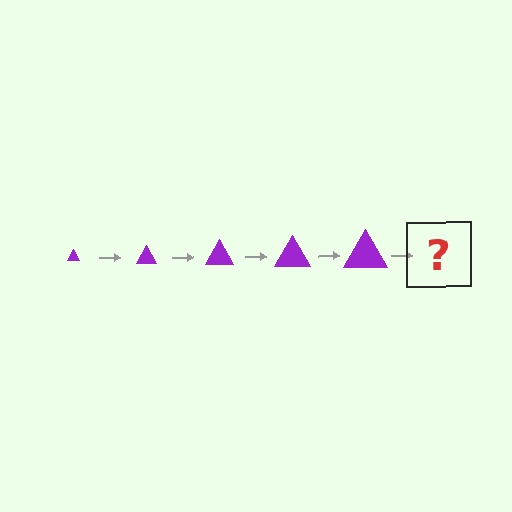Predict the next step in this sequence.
The next step is a purple triangle, larger than the previous one.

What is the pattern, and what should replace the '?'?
The pattern is that the triangle gets progressively larger each step. The '?' should be a purple triangle, larger than the previous one.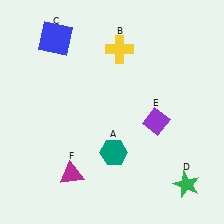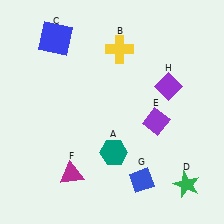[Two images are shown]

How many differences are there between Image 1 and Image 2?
There are 2 differences between the two images.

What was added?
A blue diamond (G), a purple diamond (H) were added in Image 2.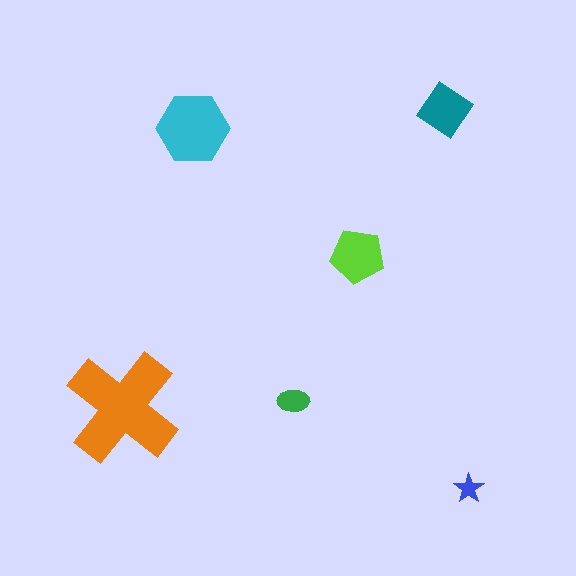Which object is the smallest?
The blue star.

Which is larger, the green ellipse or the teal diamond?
The teal diamond.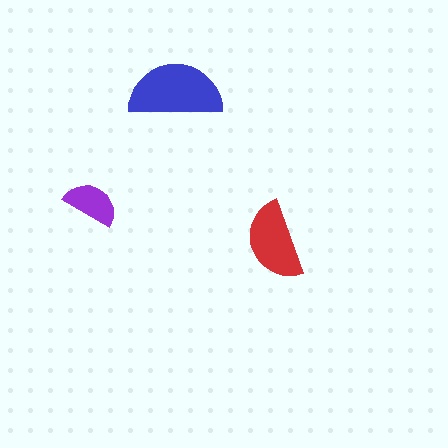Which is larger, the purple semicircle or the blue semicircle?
The blue one.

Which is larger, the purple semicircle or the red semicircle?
The red one.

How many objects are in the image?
There are 3 objects in the image.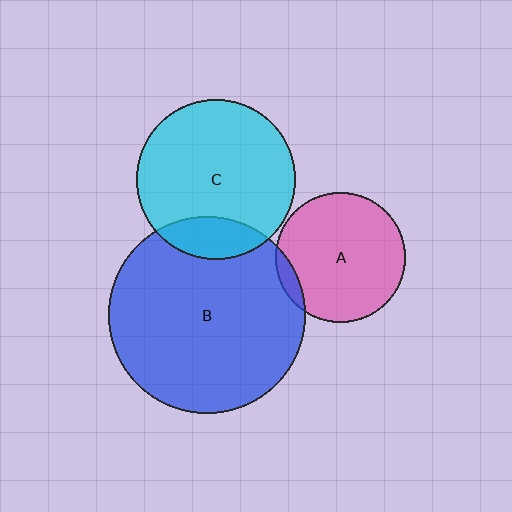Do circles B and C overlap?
Yes.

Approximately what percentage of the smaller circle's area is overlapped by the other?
Approximately 15%.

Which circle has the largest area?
Circle B (blue).